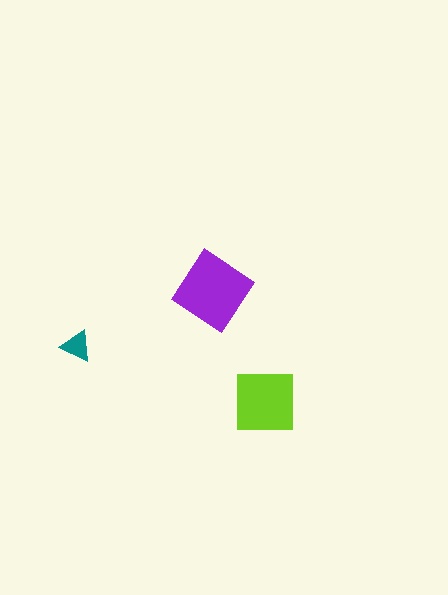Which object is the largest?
The purple diamond.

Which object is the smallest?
The teal triangle.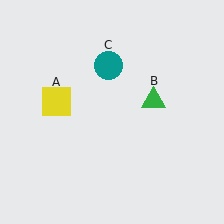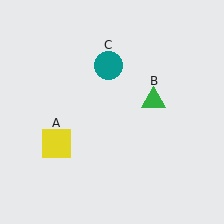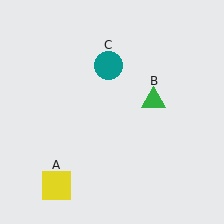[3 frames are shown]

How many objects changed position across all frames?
1 object changed position: yellow square (object A).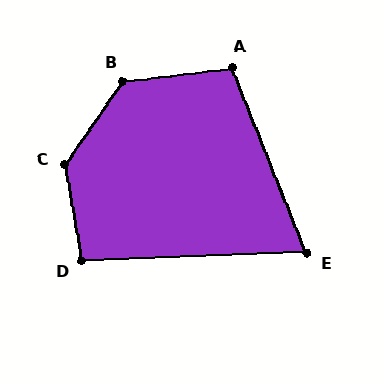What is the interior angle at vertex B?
Approximately 132 degrees (obtuse).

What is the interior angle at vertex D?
Approximately 98 degrees (obtuse).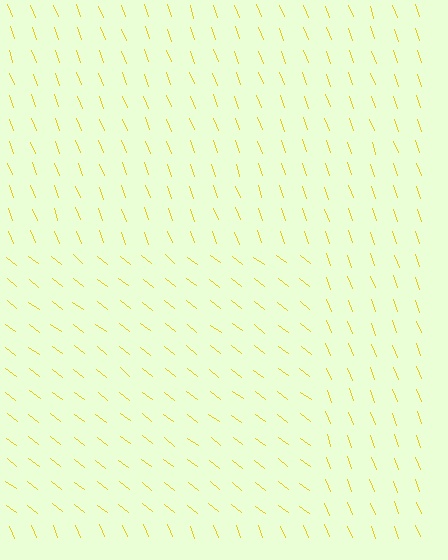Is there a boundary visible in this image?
Yes, there is a texture boundary formed by a change in line orientation.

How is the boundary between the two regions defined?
The boundary is defined purely by a change in line orientation (approximately 32 degrees difference). All lines are the same color and thickness.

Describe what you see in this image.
The image is filled with small yellow line segments. A rectangle region in the image has lines oriented differently from the surrounding lines, creating a visible texture boundary.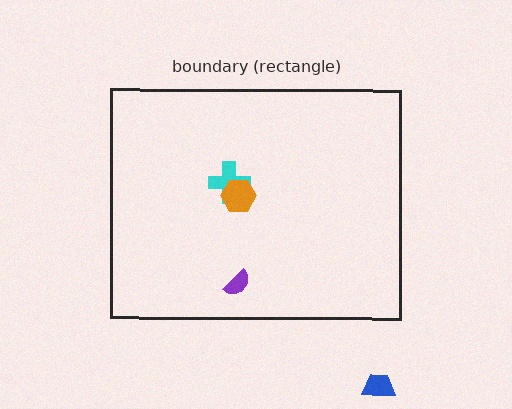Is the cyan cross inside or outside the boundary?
Inside.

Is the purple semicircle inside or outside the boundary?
Inside.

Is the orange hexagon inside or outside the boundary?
Inside.